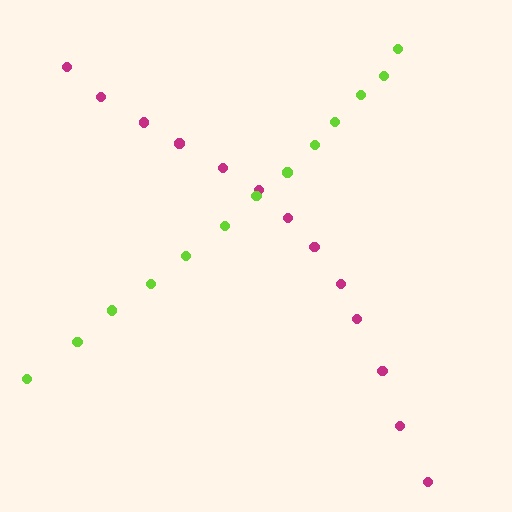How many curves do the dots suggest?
There are 2 distinct paths.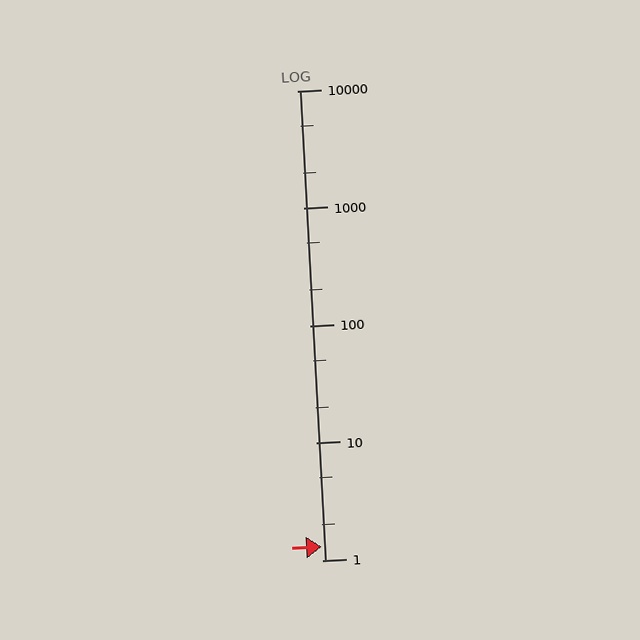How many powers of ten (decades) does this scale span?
The scale spans 4 decades, from 1 to 10000.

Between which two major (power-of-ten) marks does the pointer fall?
The pointer is between 1 and 10.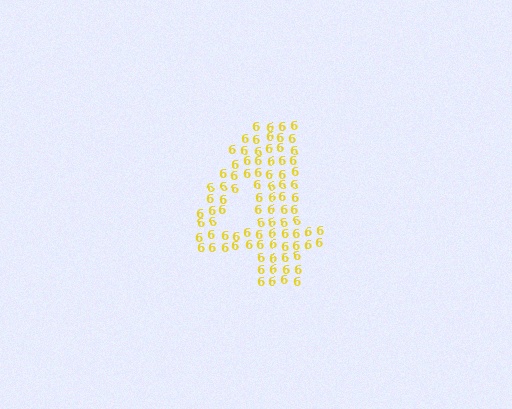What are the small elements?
The small elements are digit 6's.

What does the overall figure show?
The overall figure shows the digit 4.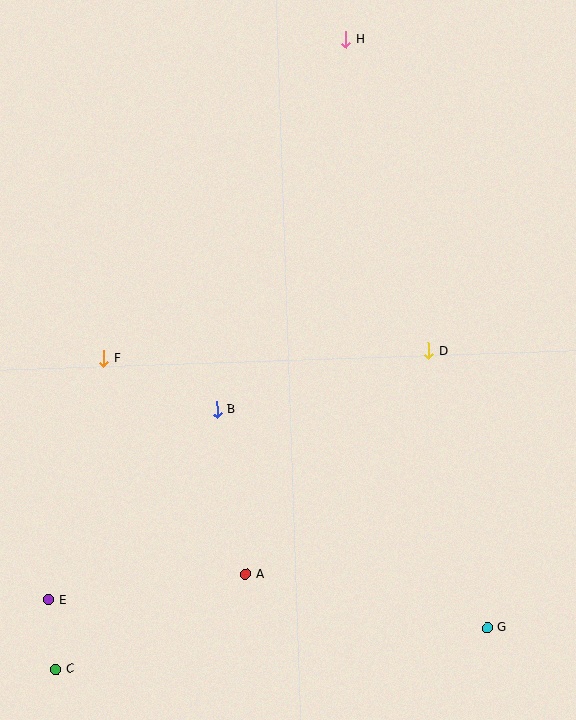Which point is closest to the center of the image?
Point B at (217, 410) is closest to the center.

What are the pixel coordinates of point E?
Point E is at (49, 600).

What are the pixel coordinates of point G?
Point G is at (487, 628).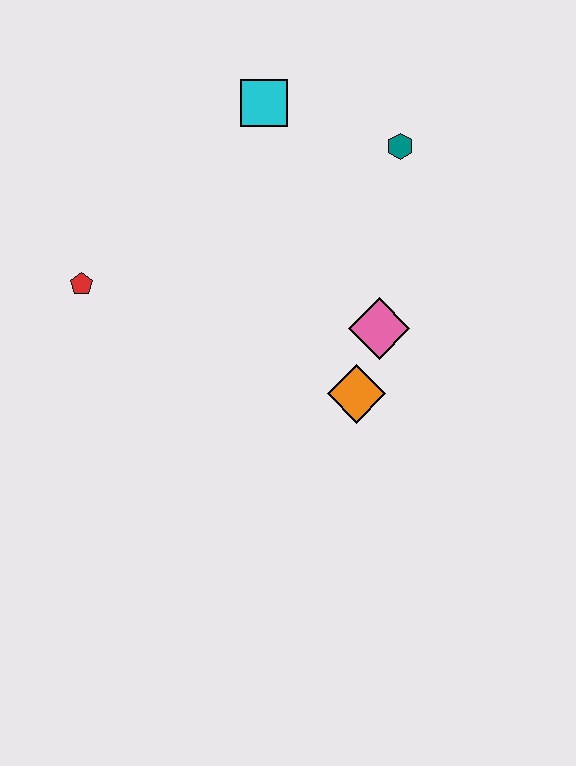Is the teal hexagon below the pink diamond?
No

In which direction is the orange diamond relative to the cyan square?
The orange diamond is below the cyan square.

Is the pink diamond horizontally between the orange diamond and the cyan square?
No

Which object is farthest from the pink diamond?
The red pentagon is farthest from the pink diamond.